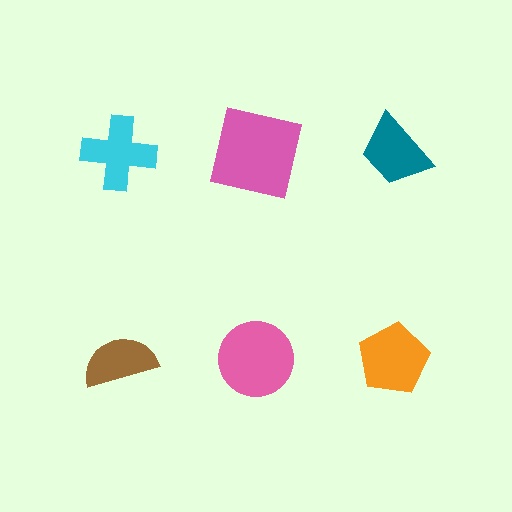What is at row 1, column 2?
A pink square.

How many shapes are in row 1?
3 shapes.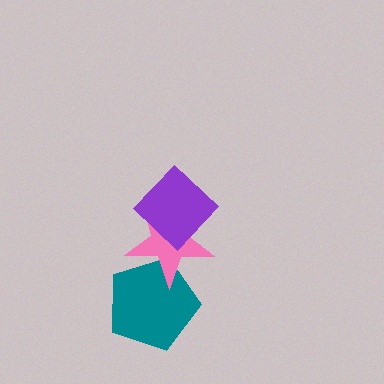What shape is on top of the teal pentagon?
The pink star is on top of the teal pentagon.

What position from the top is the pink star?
The pink star is 2nd from the top.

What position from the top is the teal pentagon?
The teal pentagon is 3rd from the top.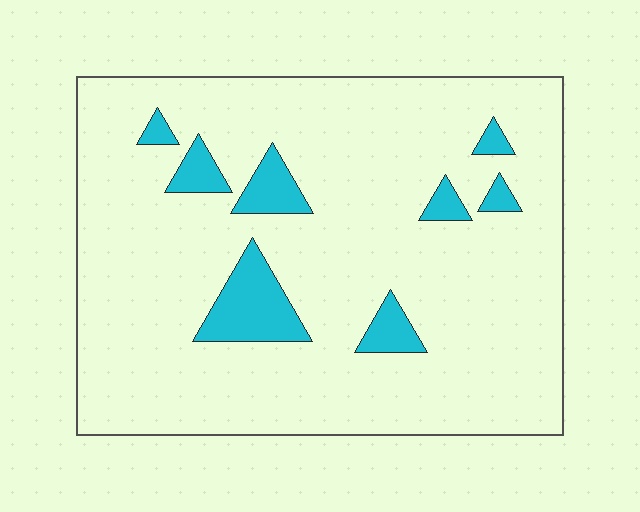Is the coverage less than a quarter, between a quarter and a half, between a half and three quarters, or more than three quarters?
Less than a quarter.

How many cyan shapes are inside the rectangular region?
8.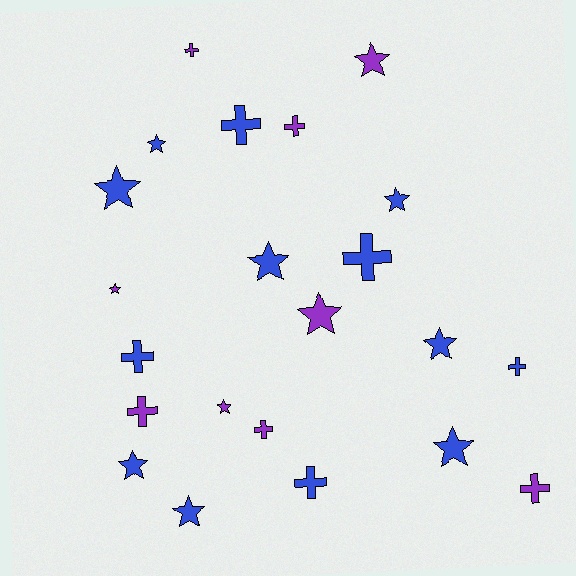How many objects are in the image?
There are 22 objects.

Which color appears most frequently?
Blue, with 13 objects.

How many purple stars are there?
There are 4 purple stars.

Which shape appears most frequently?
Star, with 12 objects.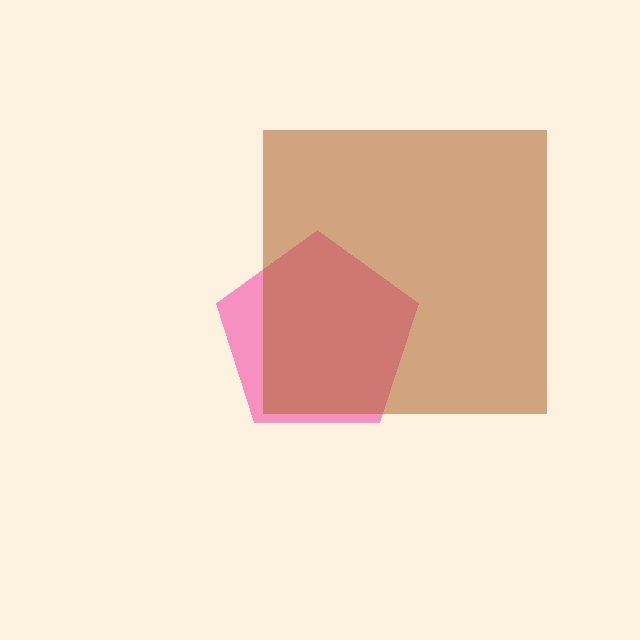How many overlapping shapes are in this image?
There are 2 overlapping shapes in the image.